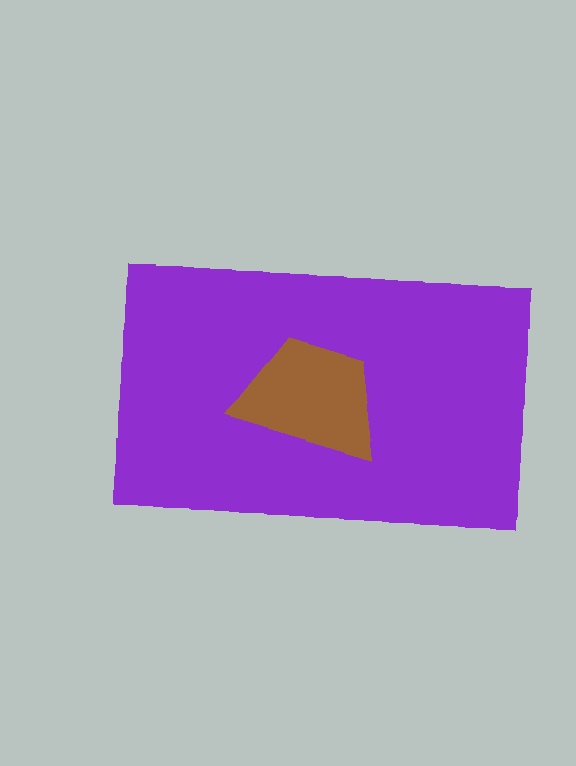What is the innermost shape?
The brown trapezoid.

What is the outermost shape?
The purple rectangle.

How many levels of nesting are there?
2.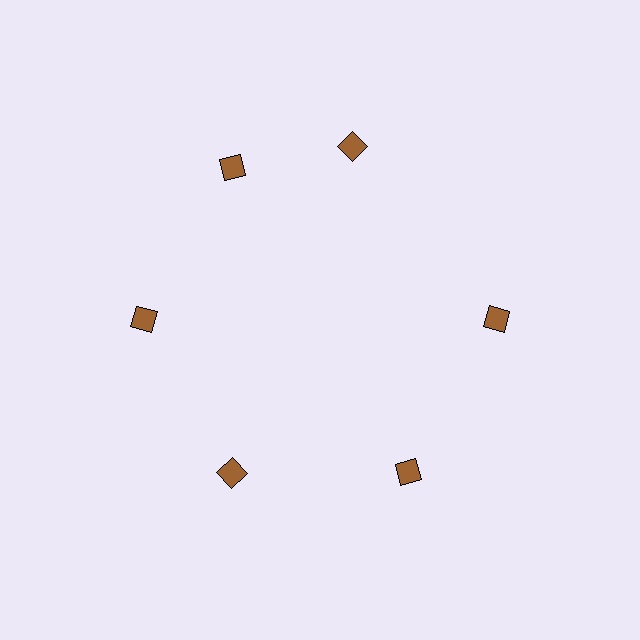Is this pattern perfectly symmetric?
No. The 6 brown diamonds are arranged in a ring, but one element near the 1 o'clock position is rotated out of alignment along the ring, breaking the 6-fold rotational symmetry.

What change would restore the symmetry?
The symmetry would be restored by rotating it back into even spacing with its neighbors so that all 6 diamonds sit at equal angles and equal distance from the center.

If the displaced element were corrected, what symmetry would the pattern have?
It would have 6-fold rotational symmetry — the pattern would map onto itself every 60 degrees.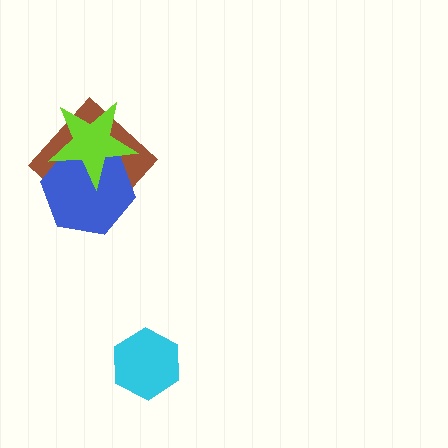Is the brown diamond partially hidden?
Yes, it is partially covered by another shape.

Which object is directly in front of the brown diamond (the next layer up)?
The blue hexagon is directly in front of the brown diamond.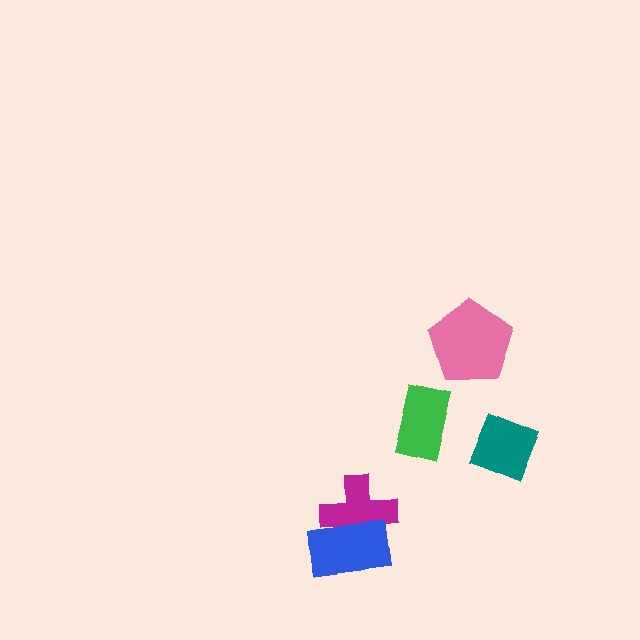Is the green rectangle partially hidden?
No, no other shape covers it.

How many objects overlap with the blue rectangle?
1 object overlaps with the blue rectangle.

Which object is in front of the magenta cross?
The blue rectangle is in front of the magenta cross.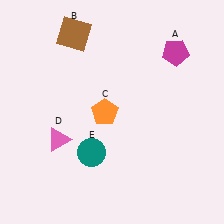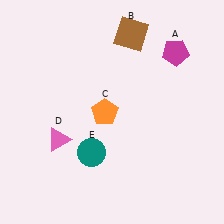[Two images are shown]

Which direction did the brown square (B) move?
The brown square (B) moved right.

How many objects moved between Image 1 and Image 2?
1 object moved between the two images.